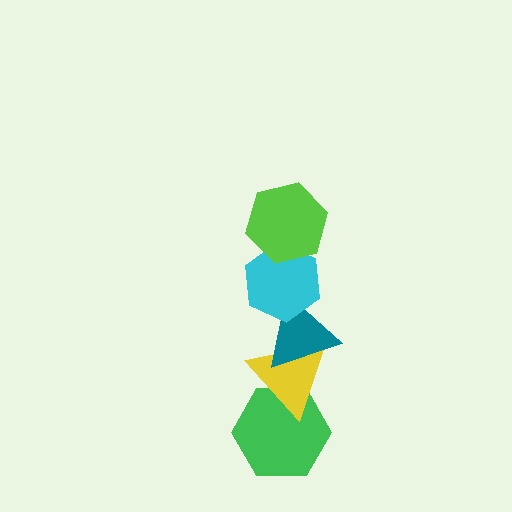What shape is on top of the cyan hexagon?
The lime hexagon is on top of the cyan hexagon.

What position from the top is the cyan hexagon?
The cyan hexagon is 2nd from the top.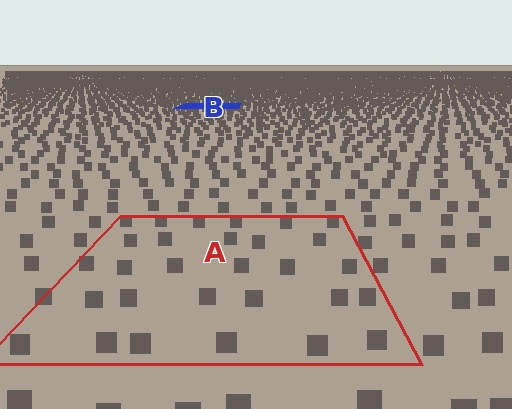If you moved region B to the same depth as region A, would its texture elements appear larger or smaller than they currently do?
They would appear larger. At a closer depth, the same texture elements are projected at a bigger on-screen size.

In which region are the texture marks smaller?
The texture marks are smaller in region B, because it is farther away.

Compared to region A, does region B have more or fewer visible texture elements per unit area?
Region B has more texture elements per unit area — they are packed more densely because it is farther away.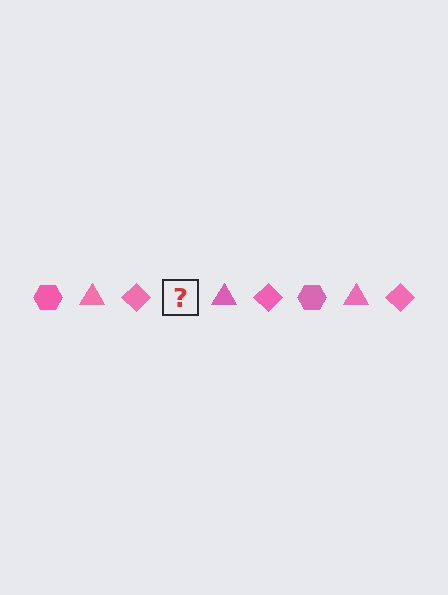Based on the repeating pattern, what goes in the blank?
The blank should be a pink hexagon.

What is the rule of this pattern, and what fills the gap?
The rule is that the pattern cycles through hexagon, triangle, diamond shapes in pink. The gap should be filled with a pink hexagon.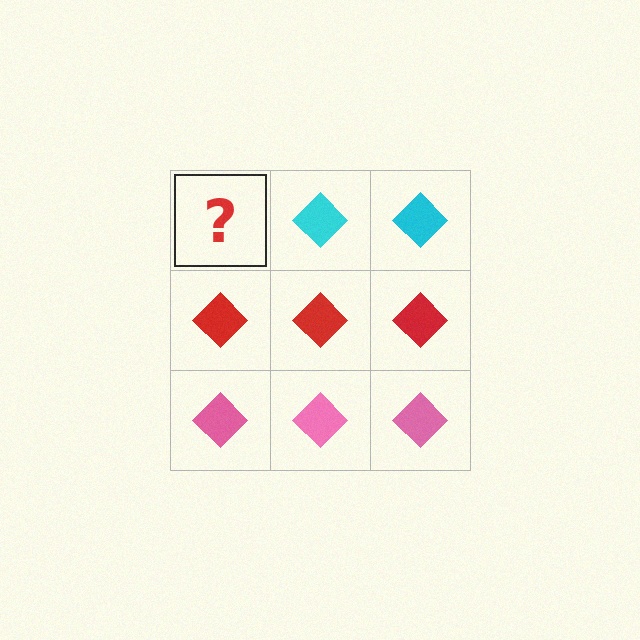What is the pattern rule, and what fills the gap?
The rule is that each row has a consistent color. The gap should be filled with a cyan diamond.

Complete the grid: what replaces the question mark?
The question mark should be replaced with a cyan diamond.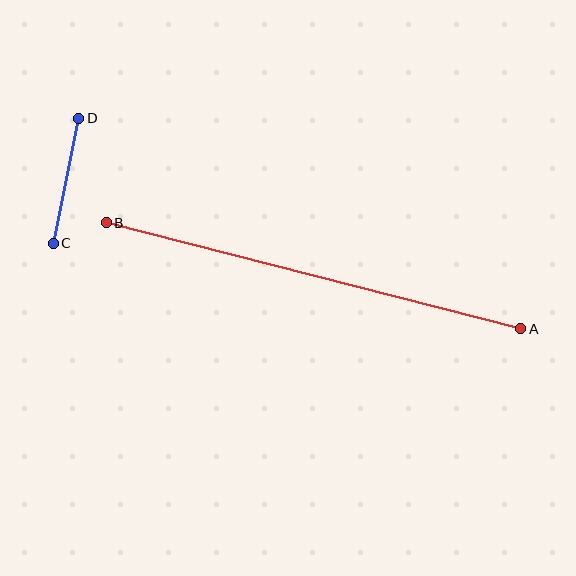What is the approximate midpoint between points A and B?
The midpoint is at approximately (313, 276) pixels.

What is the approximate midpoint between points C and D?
The midpoint is at approximately (66, 181) pixels.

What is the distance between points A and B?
The distance is approximately 428 pixels.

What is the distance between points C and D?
The distance is approximately 128 pixels.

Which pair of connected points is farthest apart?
Points A and B are farthest apart.